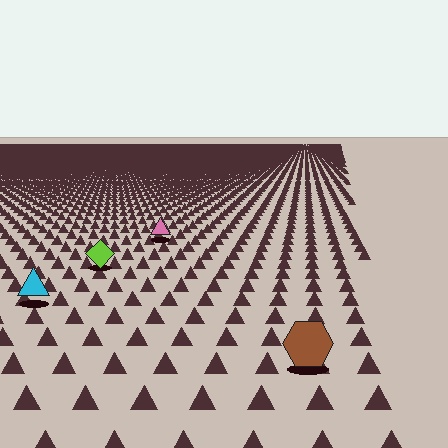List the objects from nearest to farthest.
From nearest to farthest: the brown hexagon, the cyan triangle, the lime diamond, the pink triangle.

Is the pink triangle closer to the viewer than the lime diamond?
No. The lime diamond is closer — you can tell from the texture gradient: the ground texture is coarser near it.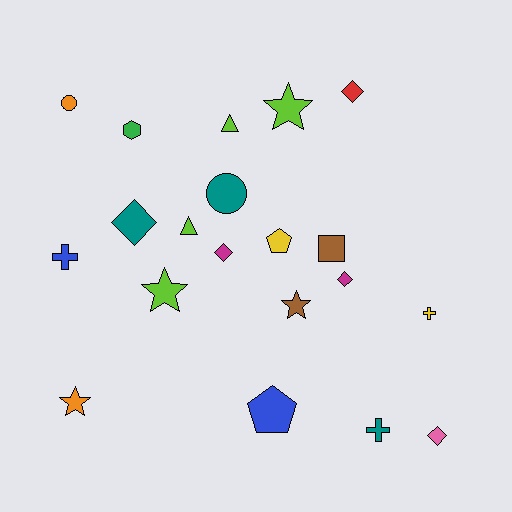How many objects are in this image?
There are 20 objects.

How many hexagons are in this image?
There is 1 hexagon.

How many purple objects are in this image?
There are no purple objects.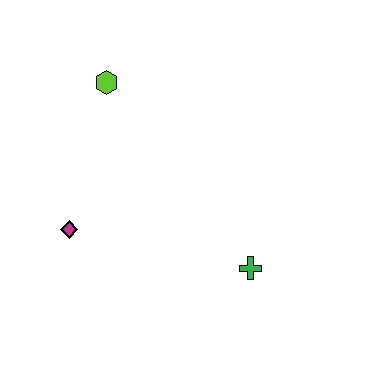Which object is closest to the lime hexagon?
The magenta diamond is closest to the lime hexagon.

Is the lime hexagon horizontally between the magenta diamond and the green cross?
Yes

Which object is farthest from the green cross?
The lime hexagon is farthest from the green cross.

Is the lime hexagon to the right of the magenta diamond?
Yes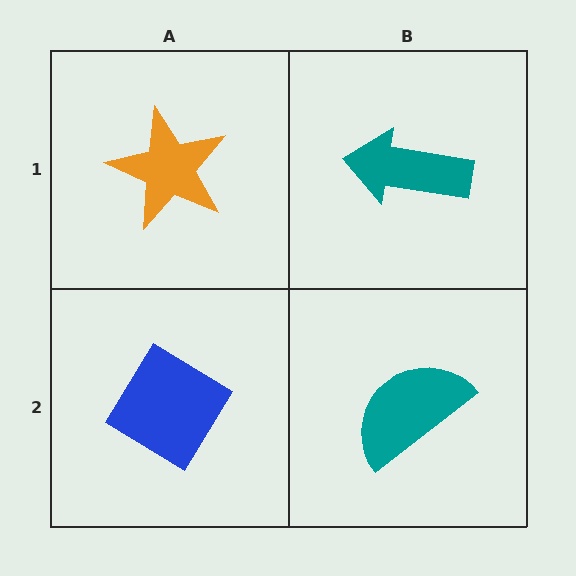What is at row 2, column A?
A blue diamond.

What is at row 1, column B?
A teal arrow.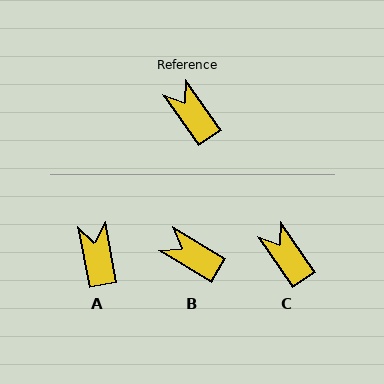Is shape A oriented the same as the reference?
No, it is off by about 23 degrees.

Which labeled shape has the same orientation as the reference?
C.